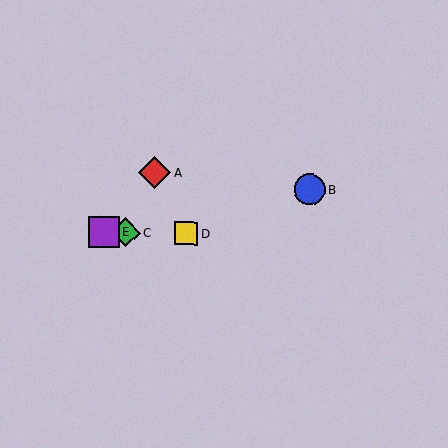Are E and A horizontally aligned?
No, E is at y≈232 and A is at y≈173.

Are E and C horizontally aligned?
Yes, both are at y≈232.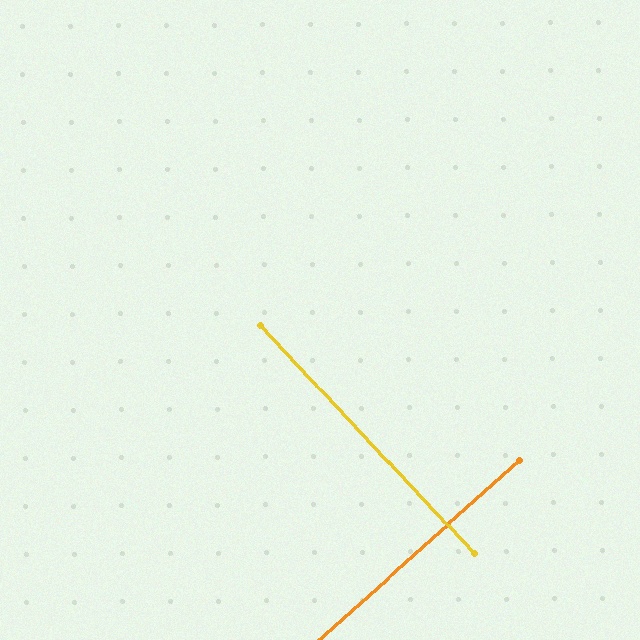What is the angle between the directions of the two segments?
Approximately 89 degrees.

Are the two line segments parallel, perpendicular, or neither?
Perpendicular — they meet at approximately 89°.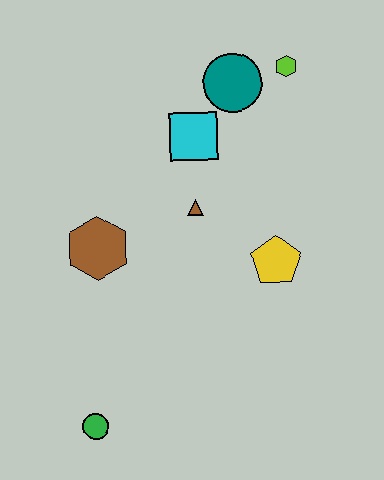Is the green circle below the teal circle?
Yes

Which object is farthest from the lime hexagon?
The green circle is farthest from the lime hexagon.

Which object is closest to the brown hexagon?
The brown triangle is closest to the brown hexagon.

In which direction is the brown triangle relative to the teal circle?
The brown triangle is below the teal circle.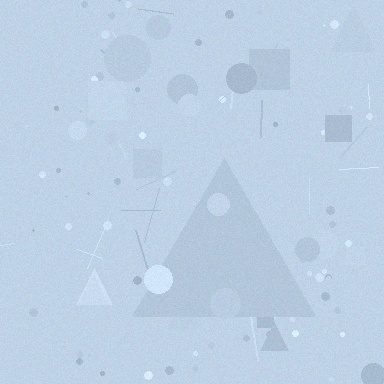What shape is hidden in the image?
A triangle is hidden in the image.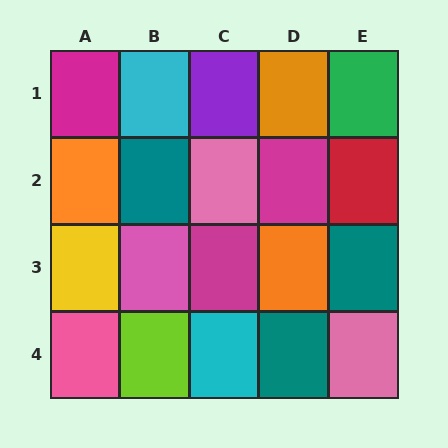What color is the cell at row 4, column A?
Pink.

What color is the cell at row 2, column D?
Magenta.